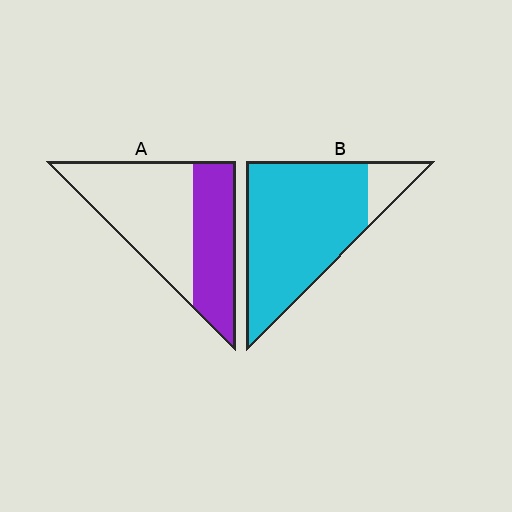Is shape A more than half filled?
No.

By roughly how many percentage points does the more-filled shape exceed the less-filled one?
By roughly 45 percentage points (B over A).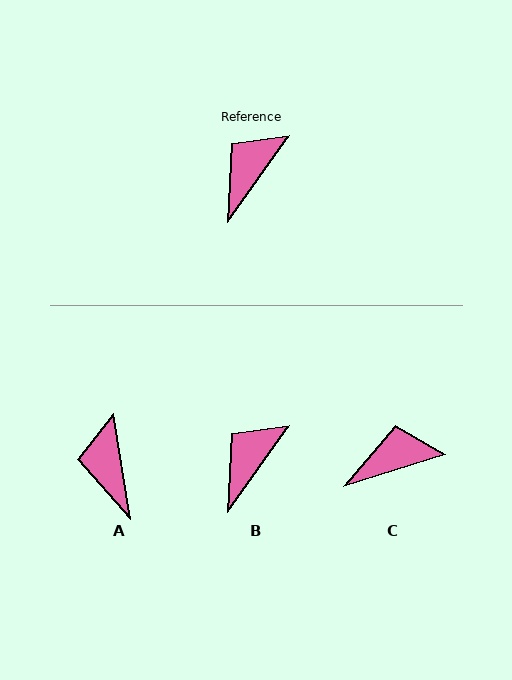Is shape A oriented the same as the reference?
No, it is off by about 44 degrees.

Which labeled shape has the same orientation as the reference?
B.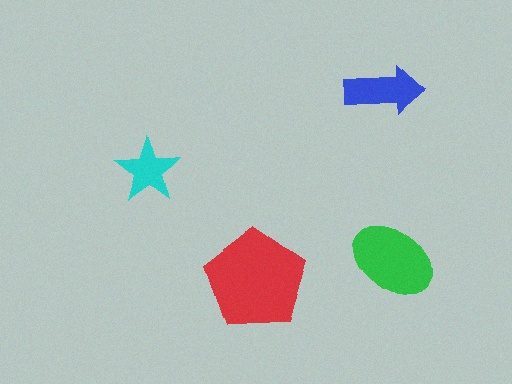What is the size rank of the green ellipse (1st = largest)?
2nd.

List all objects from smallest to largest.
The cyan star, the blue arrow, the green ellipse, the red pentagon.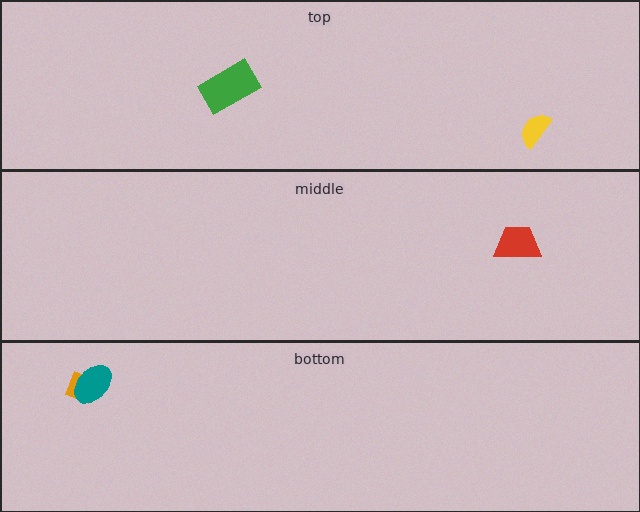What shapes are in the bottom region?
The orange diamond, the teal ellipse.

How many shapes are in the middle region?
1.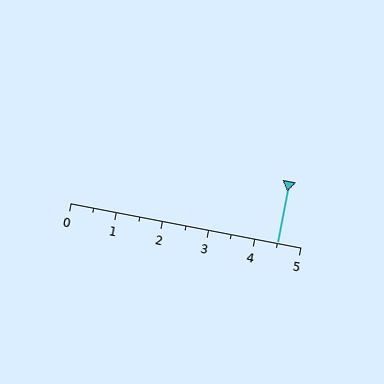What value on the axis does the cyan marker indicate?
The marker indicates approximately 4.5.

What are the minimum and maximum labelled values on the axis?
The axis runs from 0 to 5.